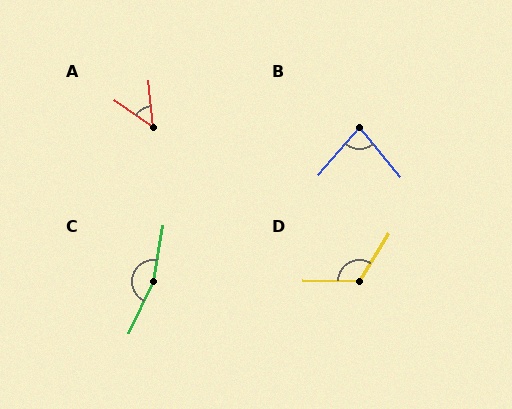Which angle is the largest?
C, at approximately 165 degrees.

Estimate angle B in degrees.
Approximately 80 degrees.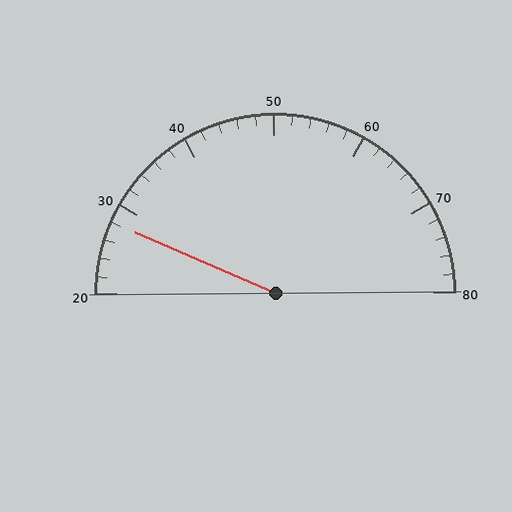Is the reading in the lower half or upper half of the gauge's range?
The reading is in the lower half of the range (20 to 80).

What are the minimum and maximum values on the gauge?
The gauge ranges from 20 to 80.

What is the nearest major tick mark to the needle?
The nearest major tick mark is 30.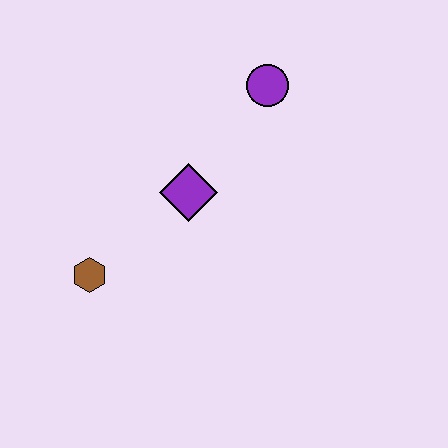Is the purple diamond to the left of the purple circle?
Yes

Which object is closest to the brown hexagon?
The purple diamond is closest to the brown hexagon.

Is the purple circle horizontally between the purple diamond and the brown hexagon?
No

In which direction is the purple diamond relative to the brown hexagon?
The purple diamond is to the right of the brown hexagon.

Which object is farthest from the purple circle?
The brown hexagon is farthest from the purple circle.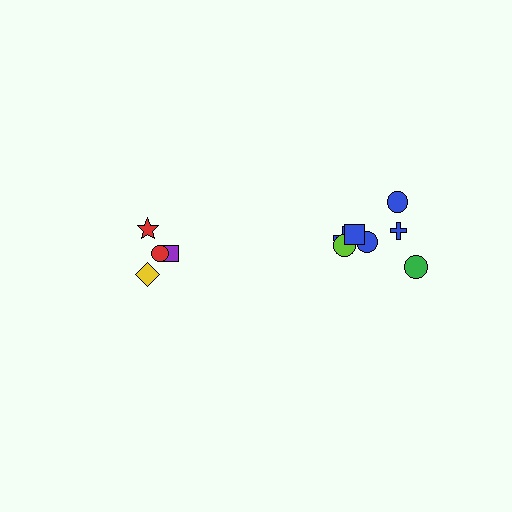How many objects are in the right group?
There are 7 objects.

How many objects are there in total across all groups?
There are 11 objects.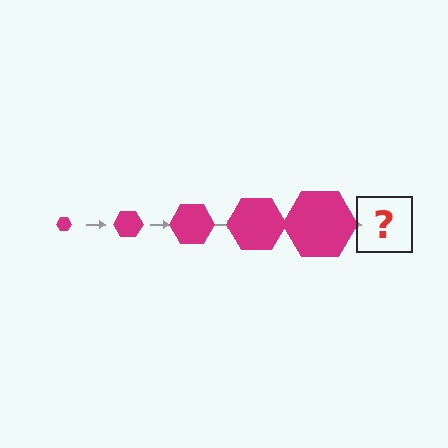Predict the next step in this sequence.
The next step is a magenta hexagon, larger than the previous one.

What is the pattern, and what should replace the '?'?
The pattern is that the hexagon gets progressively larger each step. The '?' should be a magenta hexagon, larger than the previous one.